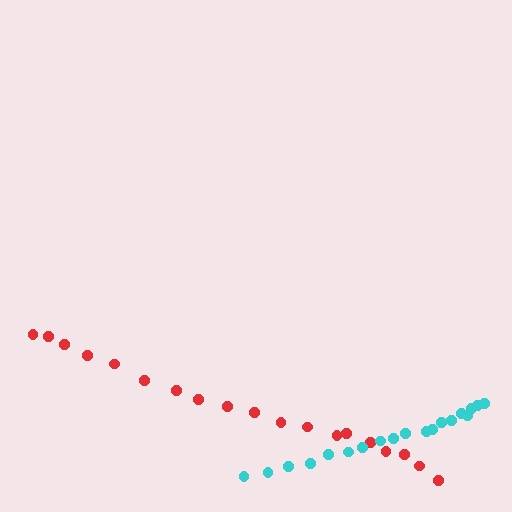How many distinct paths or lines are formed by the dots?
There are 2 distinct paths.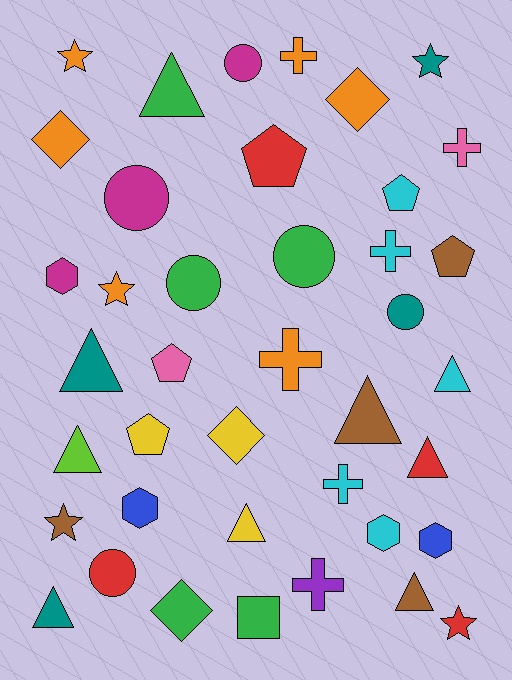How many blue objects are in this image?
There are 2 blue objects.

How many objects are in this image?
There are 40 objects.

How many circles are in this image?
There are 6 circles.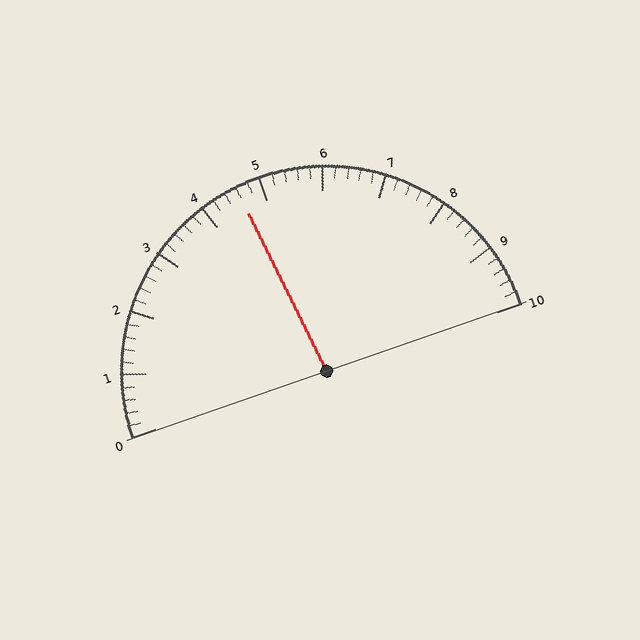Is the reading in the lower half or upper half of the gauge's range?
The reading is in the lower half of the range (0 to 10).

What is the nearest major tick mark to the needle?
The nearest major tick mark is 5.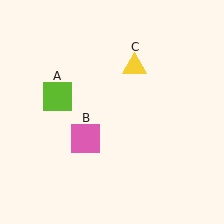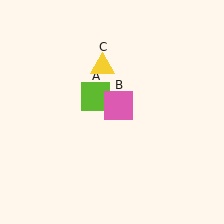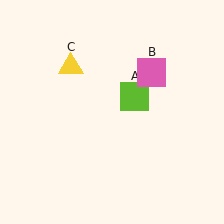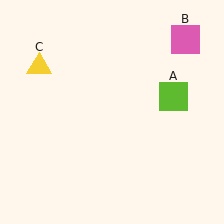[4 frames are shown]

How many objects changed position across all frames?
3 objects changed position: lime square (object A), pink square (object B), yellow triangle (object C).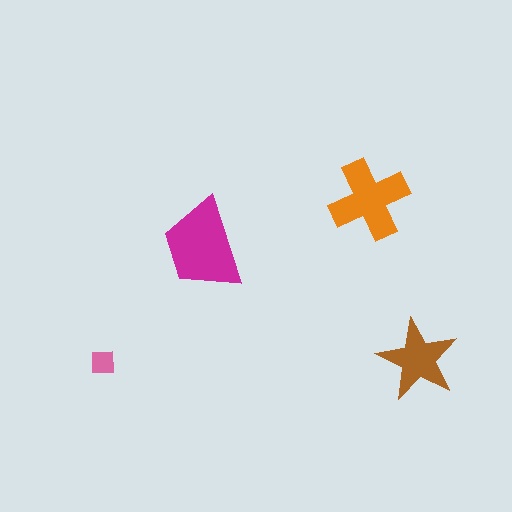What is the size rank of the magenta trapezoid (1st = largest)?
1st.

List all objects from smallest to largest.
The pink square, the brown star, the orange cross, the magenta trapezoid.